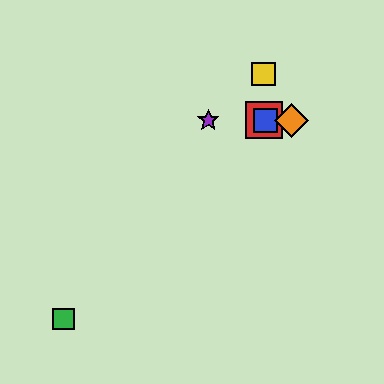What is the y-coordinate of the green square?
The green square is at y≈319.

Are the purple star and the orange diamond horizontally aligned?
Yes, both are at y≈120.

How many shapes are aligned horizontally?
4 shapes (the red square, the blue square, the purple star, the orange diamond) are aligned horizontally.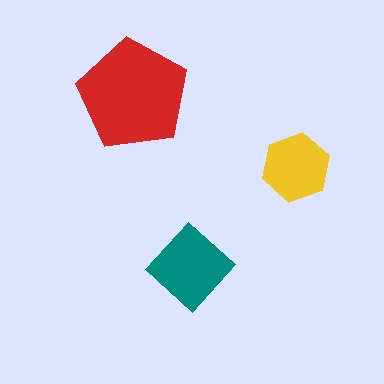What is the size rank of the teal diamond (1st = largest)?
2nd.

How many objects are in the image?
There are 3 objects in the image.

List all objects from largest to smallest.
The red pentagon, the teal diamond, the yellow hexagon.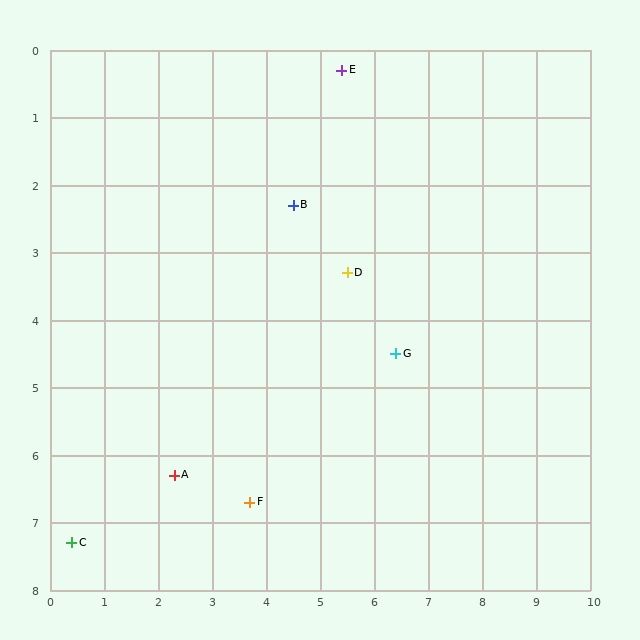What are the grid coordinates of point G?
Point G is at approximately (6.4, 4.5).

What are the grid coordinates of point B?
Point B is at approximately (4.5, 2.3).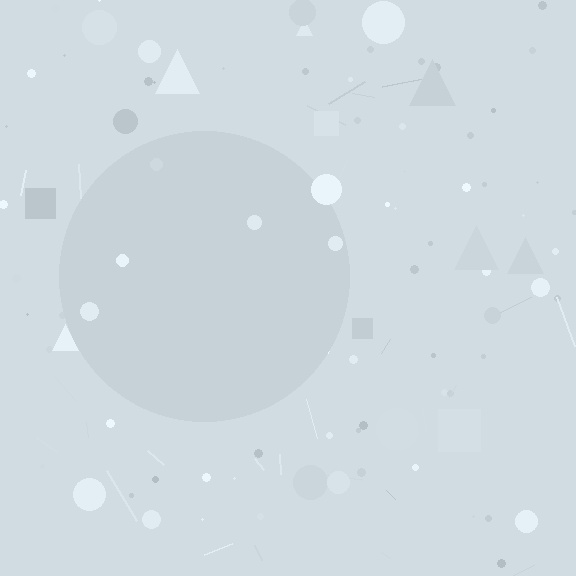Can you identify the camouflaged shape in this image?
The camouflaged shape is a circle.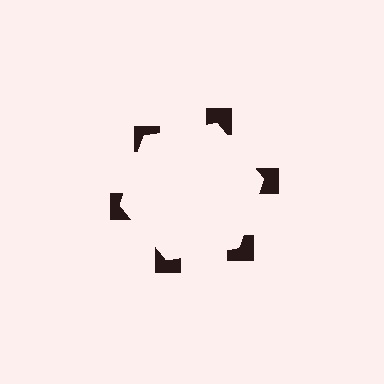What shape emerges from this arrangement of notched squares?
An illusory hexagon — its edges are inferred from the aligned wedge cuts in the notched squares, not physically drawn.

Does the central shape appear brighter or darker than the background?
It typically appears slightly brighter than the background, even though no actual brightness change is drawn.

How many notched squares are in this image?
There are 6 — one at each vertex of the illusory hexagon.